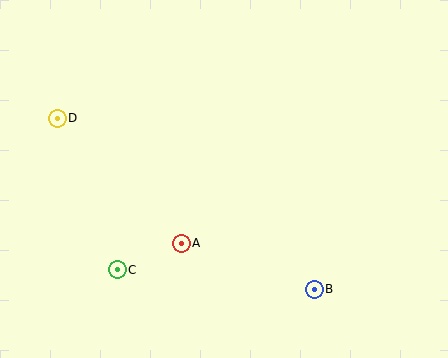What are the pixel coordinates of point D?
Point D is at (57, 118).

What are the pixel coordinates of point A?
Point A is at (181, 243).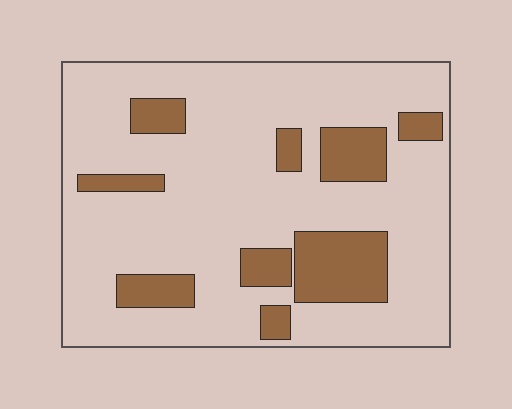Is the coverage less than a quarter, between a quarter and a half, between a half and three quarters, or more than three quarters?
Less than a quarter.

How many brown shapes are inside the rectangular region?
9.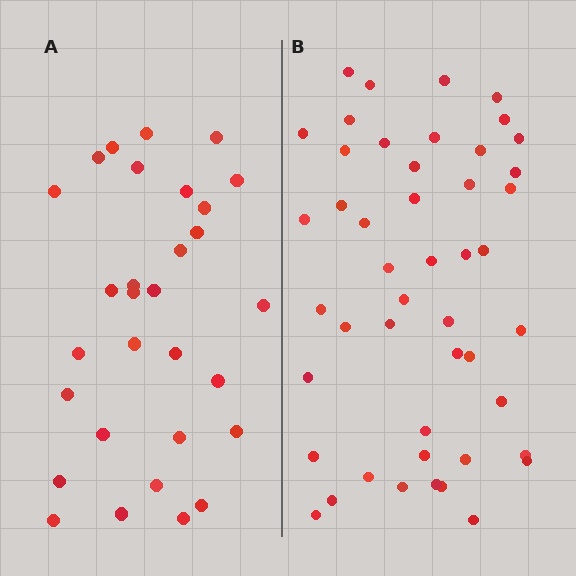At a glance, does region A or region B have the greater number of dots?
Region B (the right region) has more dots.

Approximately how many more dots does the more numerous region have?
Region B has approximately 15 more dots than region A.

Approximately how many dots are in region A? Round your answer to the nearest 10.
About 30 dots.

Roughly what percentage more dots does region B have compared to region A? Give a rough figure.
About 55% more.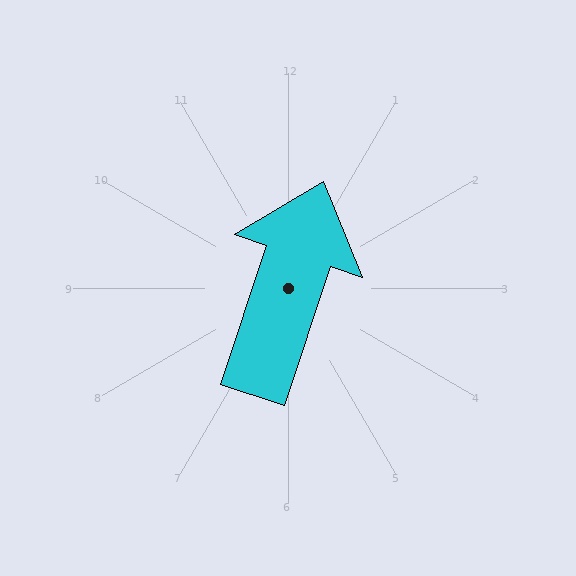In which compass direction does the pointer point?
North.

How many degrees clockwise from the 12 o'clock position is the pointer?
Approximately 18 degrees.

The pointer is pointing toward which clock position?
Roughly 1 o'clock.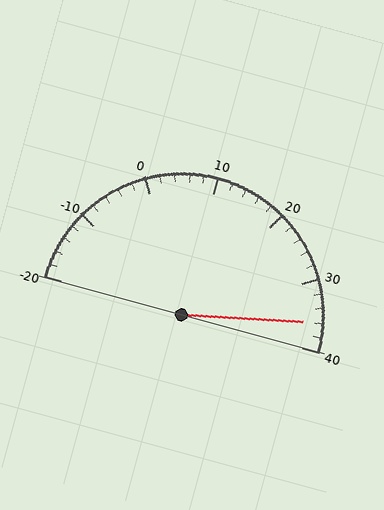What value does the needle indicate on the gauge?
The needle indicates approximately 36.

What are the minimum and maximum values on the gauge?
The gauge ranges from -20 to 40.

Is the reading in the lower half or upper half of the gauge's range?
The reading is in the upper half of the range (-20 to 40).